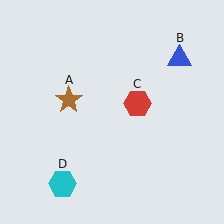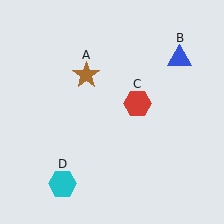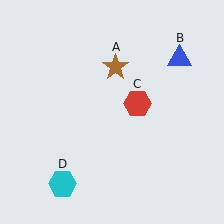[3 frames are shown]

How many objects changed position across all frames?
1 object changed position: brown star (object A).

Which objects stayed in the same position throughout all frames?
Blue triangle (object B) and red hexagon (object C) and cyan hexagon (object D) remained stationary.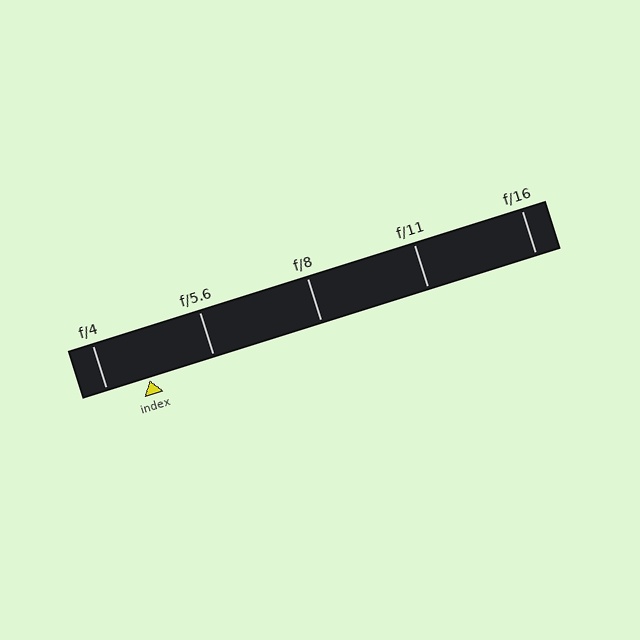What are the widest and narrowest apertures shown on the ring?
The widest aperture shown is f/4 and the narrowest is f/16.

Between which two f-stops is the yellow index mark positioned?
The index mark is between f/4 and f/5.6.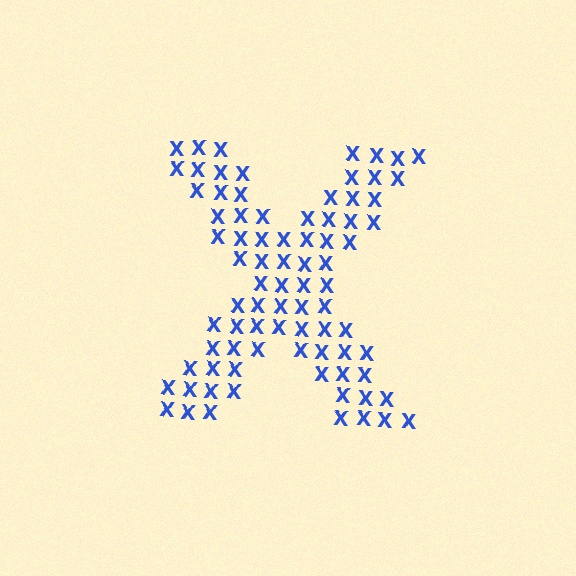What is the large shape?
The large shape is the letter X.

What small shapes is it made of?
It is made of small letter X's.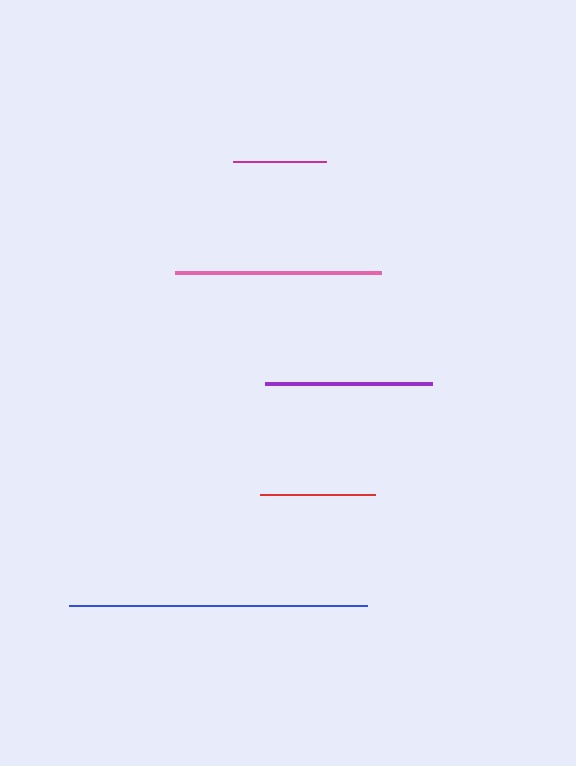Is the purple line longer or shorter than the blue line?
The blue line is longer than the purple line.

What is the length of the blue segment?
The blue segment is approximately 298 pixels long.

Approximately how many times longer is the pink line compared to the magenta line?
The pink line is approximately 2.2 times the length of the magenta line.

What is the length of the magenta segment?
The magenta segment is approximately 93 pixels long.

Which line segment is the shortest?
The magenta line is the shortest at approximately 93 pixels.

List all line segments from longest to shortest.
From longest to shortest: blue, pink, purple, red, magenta.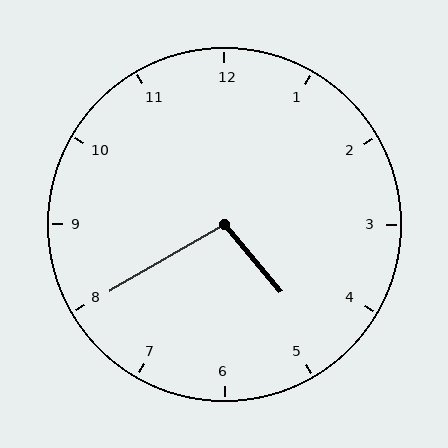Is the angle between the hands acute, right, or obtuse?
It is obtuse.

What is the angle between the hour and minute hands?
Approximately 100 degrees.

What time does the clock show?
4:40.